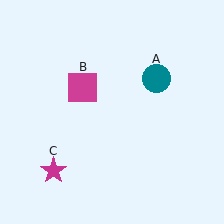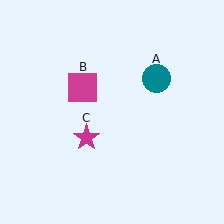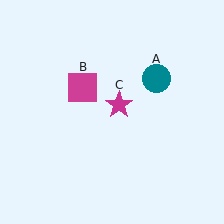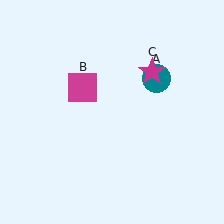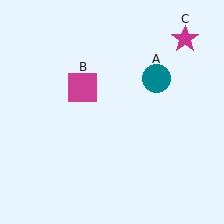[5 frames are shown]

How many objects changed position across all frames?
1 object changed position: magenta star (object C).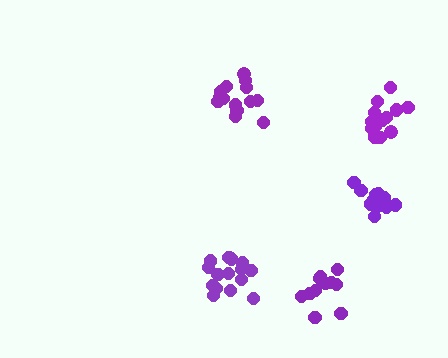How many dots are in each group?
Group 1: 14 dots, Group 2: 15 dots, Group 3: 16 dots, Group 4: 16 dots, Group 5: 12 dots (73 total).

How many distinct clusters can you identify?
There are 5 distinct clusters.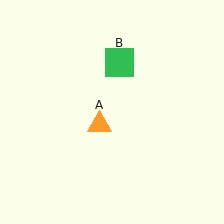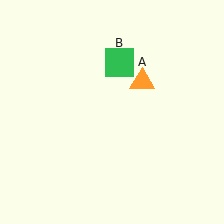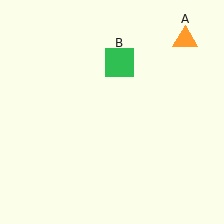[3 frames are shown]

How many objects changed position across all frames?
1 object changed position: orange triangle (object A).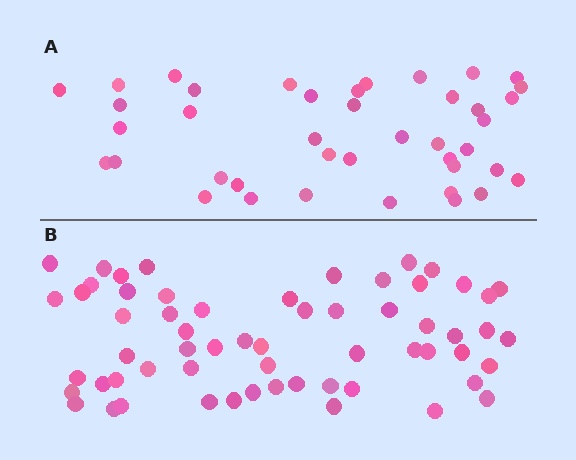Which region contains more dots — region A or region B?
Region B (the bottom region) has more dots.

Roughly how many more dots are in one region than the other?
Region B has approximately 20 more dots than region A.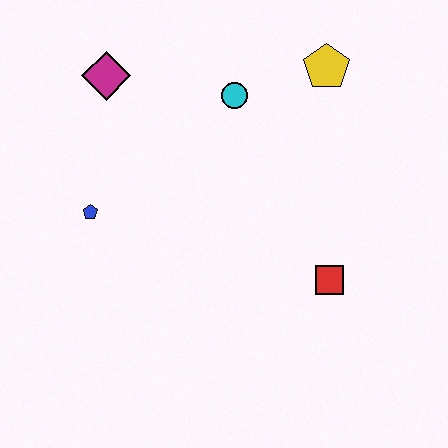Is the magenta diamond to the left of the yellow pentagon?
Yes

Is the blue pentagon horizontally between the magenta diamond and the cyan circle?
No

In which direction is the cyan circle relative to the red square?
The cyan circle is above the red square.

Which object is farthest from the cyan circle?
The red square is farthest from the cyan circle.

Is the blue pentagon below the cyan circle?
Yes